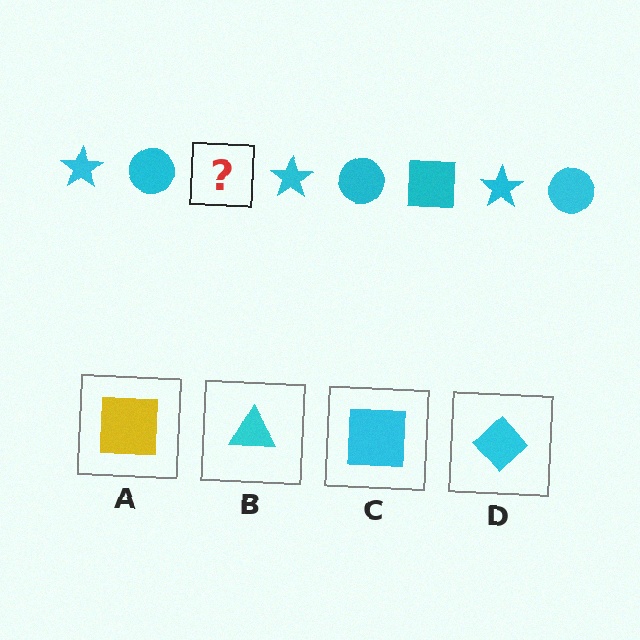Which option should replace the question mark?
Option C.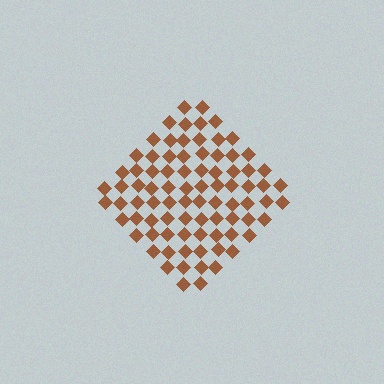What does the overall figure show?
The overall figure shows a diamond.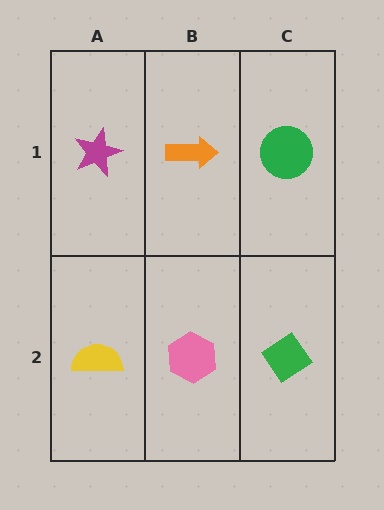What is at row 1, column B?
An orange arrow.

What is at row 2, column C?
A green diamond.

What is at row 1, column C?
A green circle.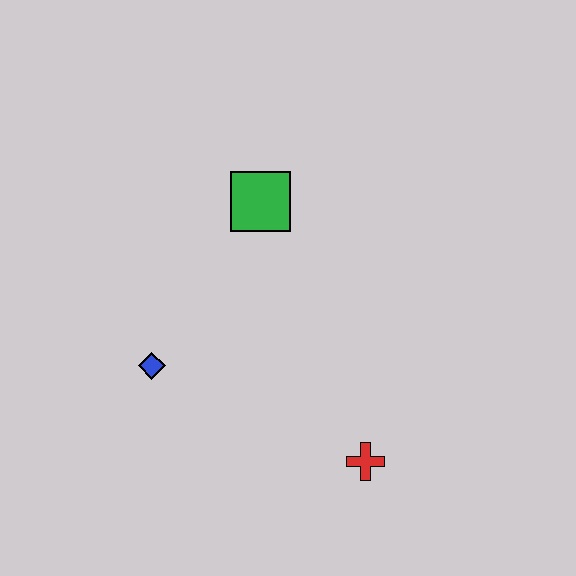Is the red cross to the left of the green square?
No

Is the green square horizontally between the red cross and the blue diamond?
Yes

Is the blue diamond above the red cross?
Yes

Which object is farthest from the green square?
The red cross is farthest from the green square.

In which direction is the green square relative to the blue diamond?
The green square is above the blue diamond.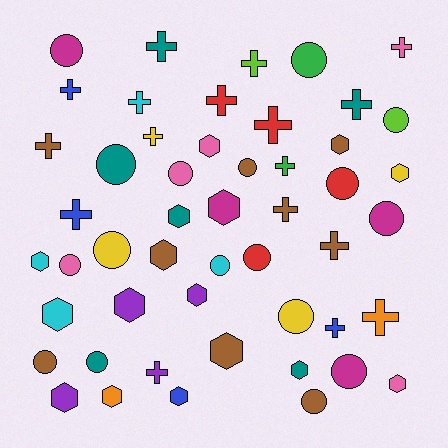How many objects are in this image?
There are 50 objects.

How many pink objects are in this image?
There are 5 pink objects.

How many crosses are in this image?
There are 17 crosses.